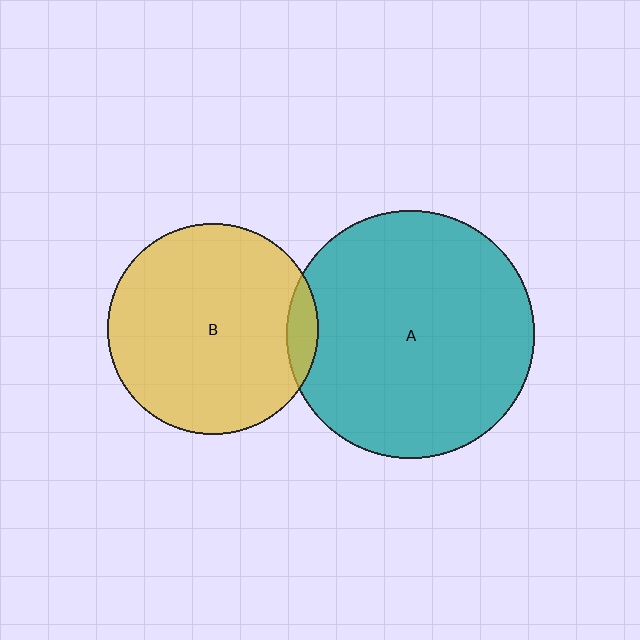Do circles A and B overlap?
Yes.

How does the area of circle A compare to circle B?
Approximately 1.4 times.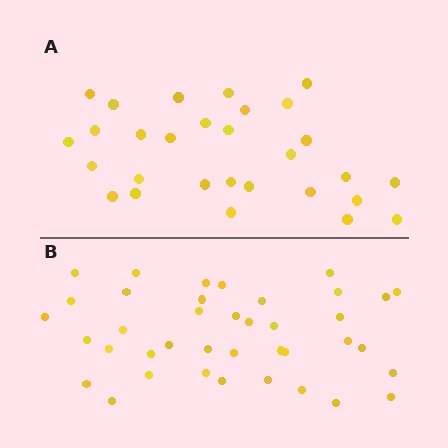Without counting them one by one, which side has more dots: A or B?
Region B (the bottom region) has more dots.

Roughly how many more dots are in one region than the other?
Region B has roughly 10 or so more dots than region A.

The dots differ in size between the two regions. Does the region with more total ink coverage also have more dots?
No. Region A has more total ink coverage because its dots are larger, but region B actually contains more individual dots. Total area can be misleading — the number of items is what matters here.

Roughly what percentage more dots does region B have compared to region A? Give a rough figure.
About 35% more.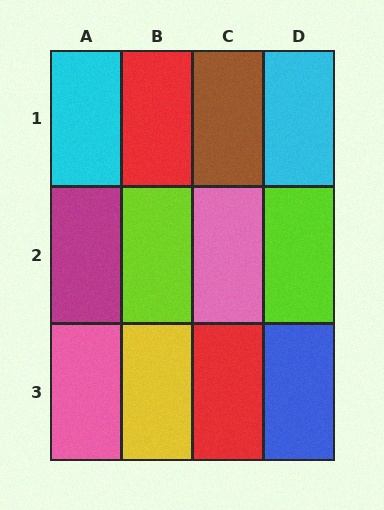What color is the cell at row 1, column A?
Cyan.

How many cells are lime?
2 cells are lime.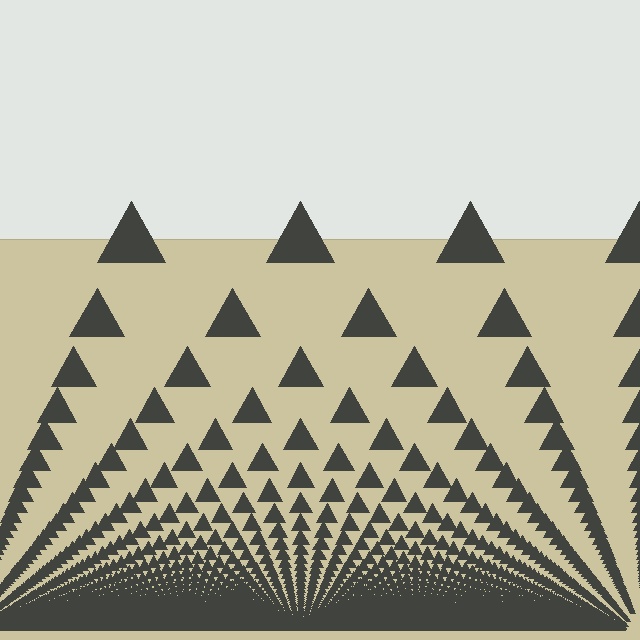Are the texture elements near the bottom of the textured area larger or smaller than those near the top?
Smaller. The gradient is inverted — elements near the bottom are smaller and denser.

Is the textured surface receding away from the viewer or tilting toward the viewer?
The surface appears to tilt toward the viewer. Texture elements get larger and sparser toward the top.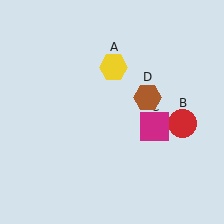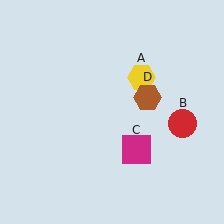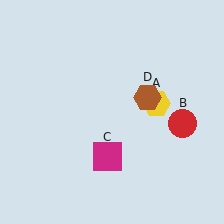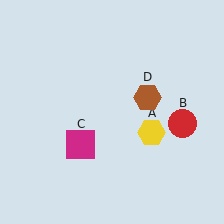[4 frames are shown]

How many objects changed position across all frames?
2 objects changed position: yellow hexagon (object A), magenta square (object C).